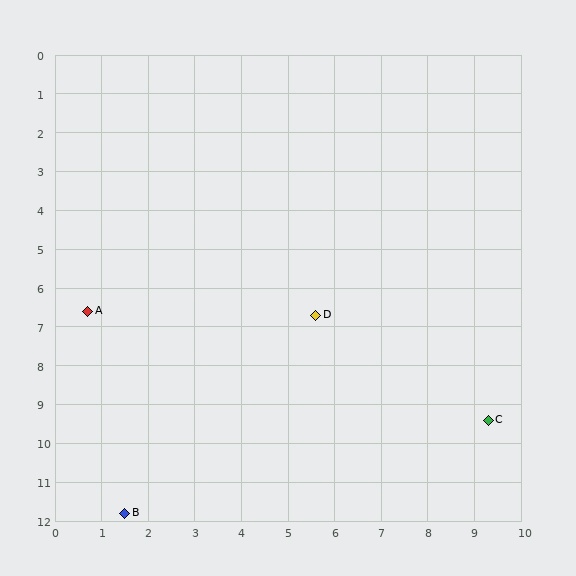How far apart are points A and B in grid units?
Points A and B are about 5.3 grid units apart.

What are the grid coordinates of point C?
Point C is at approximately (9.3, 9.4).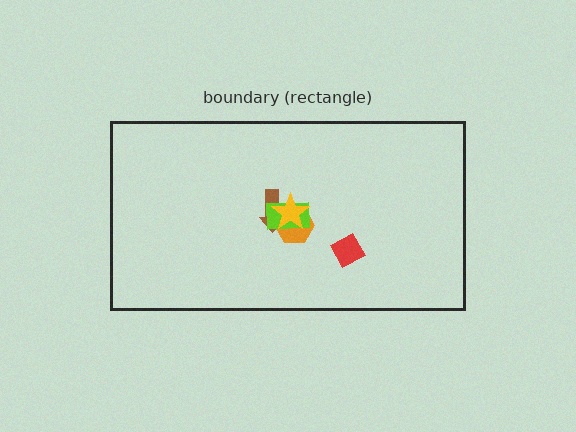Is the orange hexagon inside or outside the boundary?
Inside.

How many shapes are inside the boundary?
5 inside, 0 outside.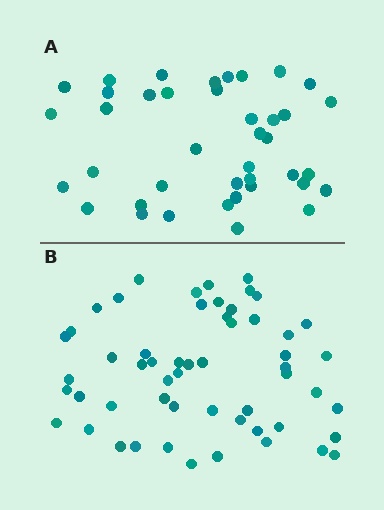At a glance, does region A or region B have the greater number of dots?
Region B (the bottom region) has more dots.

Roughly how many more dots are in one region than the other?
Region B has approximately 15 more dots than region A.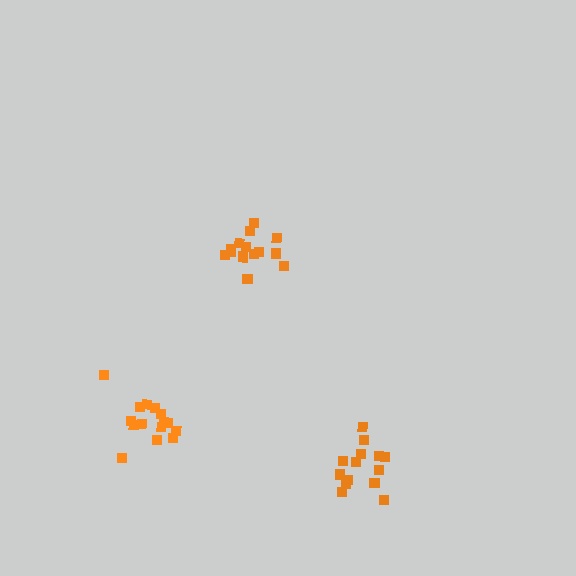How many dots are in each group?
Group 1: 14 dots, Group 2: 14 dots, Group 3: 15 dots (43 total).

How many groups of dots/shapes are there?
There are 3 groups.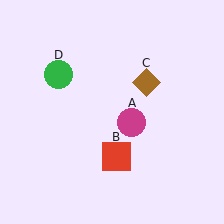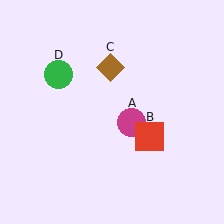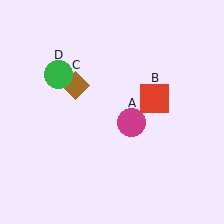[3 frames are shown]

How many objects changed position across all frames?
2 objects changed position: red square (object B), brown diamond (object C).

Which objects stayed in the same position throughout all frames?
Magenta circle (object A) and green circle (object D) remained stationary.